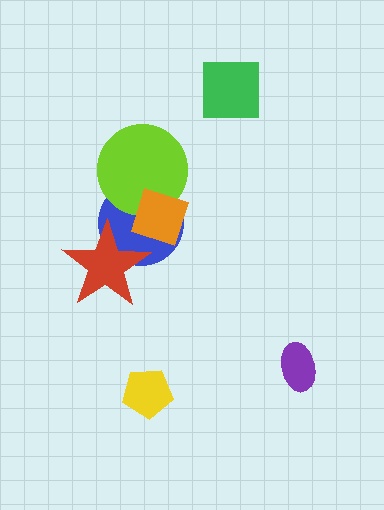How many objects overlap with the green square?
0 objects overlap with the green square.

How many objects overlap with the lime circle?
2 objects overlap with the lime circle.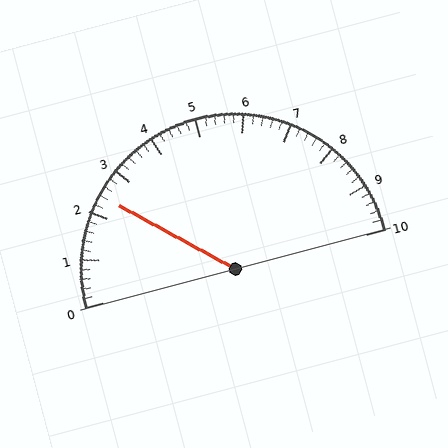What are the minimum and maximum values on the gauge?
The gauge ranges from 0 to 10.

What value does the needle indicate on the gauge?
The needle indicates approximately 2.4.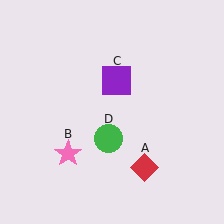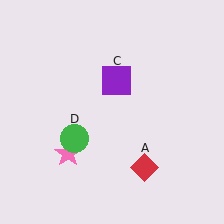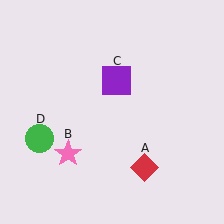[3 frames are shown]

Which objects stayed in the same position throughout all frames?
Red diamond (object A) and pink star (object B) and purple square (object C) remained stationary.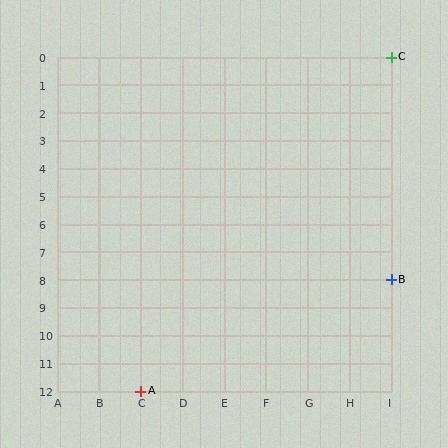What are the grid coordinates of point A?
Point A is at grid coordinates (C, 12).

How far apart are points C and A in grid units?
Points C and A are 6 columns and 12 rows apart (about 13.4 grid units diagonally).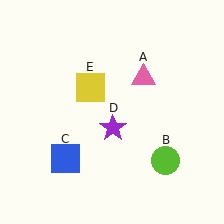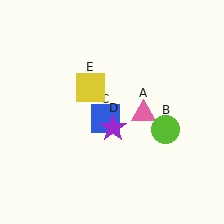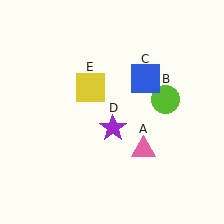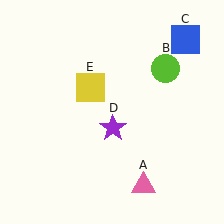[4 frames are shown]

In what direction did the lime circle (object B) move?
The lime circle (object B) moved up.